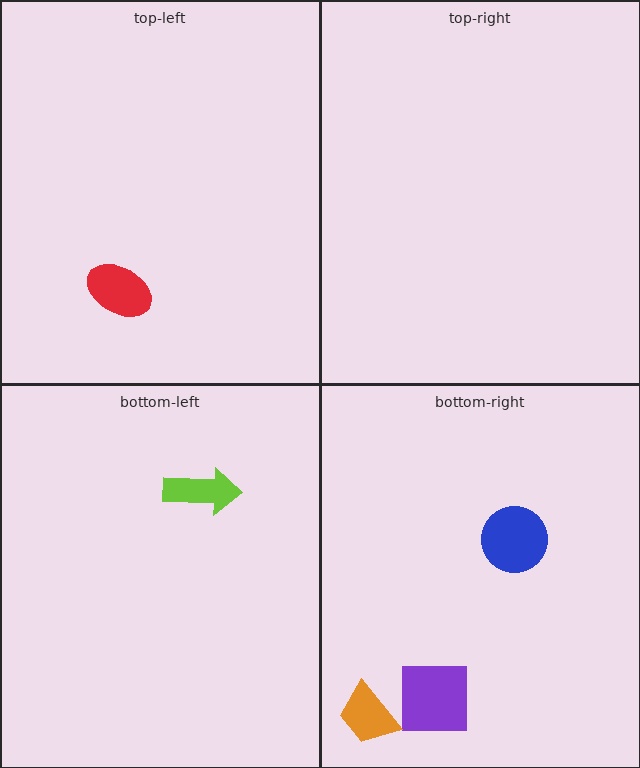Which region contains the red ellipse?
The top-left region.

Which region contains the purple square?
The bottom-right region.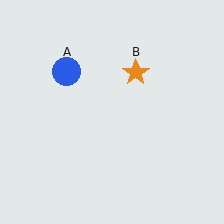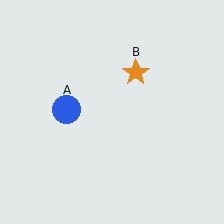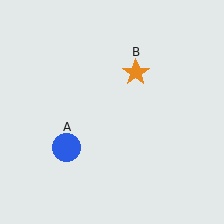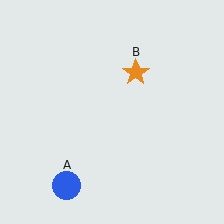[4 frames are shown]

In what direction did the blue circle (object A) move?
The blue circle (object A) moved down.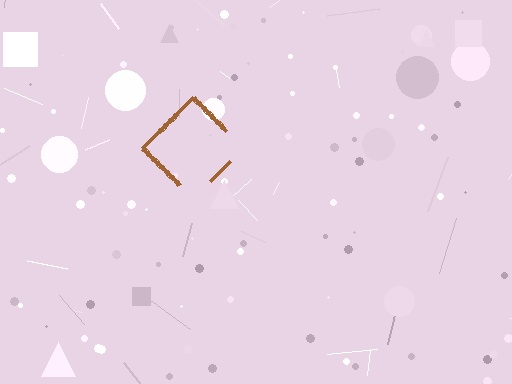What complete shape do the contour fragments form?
The contour fragments form a diamond.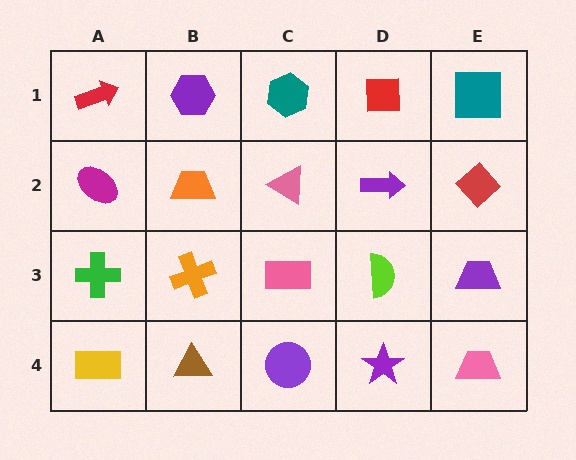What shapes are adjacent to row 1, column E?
A red diamond (row 2, column E), a red square (row 1, column D).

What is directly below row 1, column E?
A red diamond.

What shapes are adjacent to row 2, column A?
A red arrow (row 1, column A), a green cross (row 3, column A), an orange trapezoid (row 2, column B).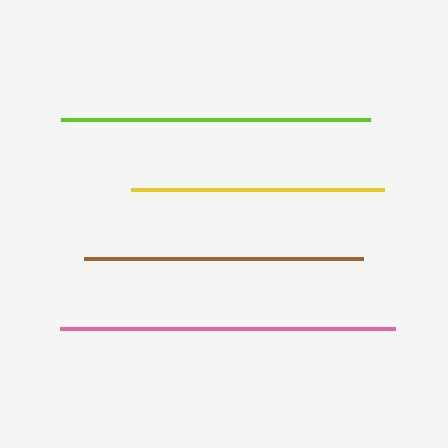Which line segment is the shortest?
The yellow line is the shortest at approximately 253 pixels.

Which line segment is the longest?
The pink line is the longest at approximately 335 pixels.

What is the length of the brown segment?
The brown segment is approximately 279 pixels long.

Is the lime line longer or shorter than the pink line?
The pink line is longer than the lime line.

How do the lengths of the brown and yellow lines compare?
The brown and yellow lines are approximately the same length.